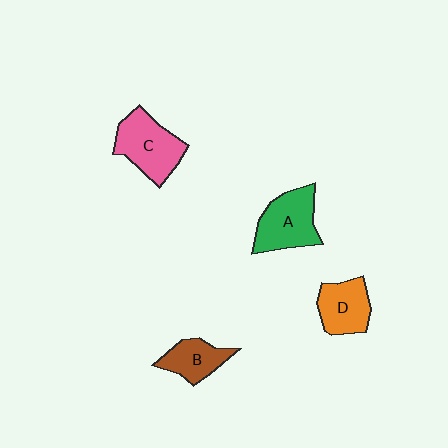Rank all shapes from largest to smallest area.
From largest to smallest: C (pink), A (green), D (orange), B (brown).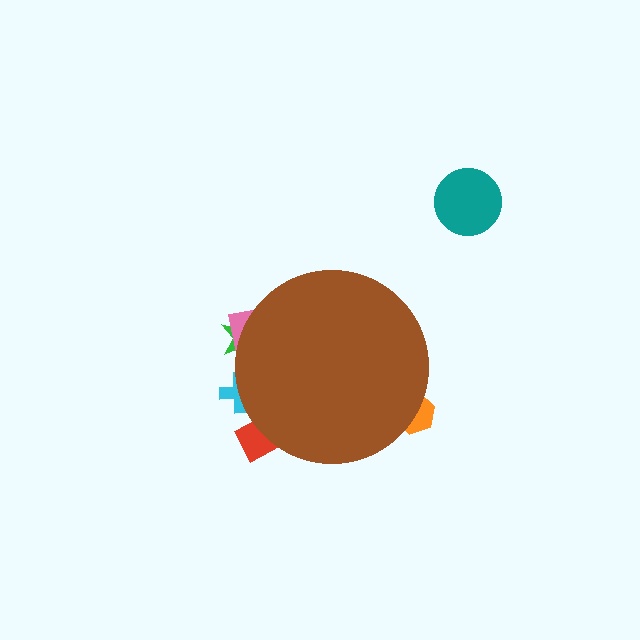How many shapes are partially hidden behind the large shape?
5 shapes are partially hidden.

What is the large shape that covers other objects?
A brown circle.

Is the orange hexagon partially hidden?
Yes, the orange hexagon is partially hidden behind the brown circle.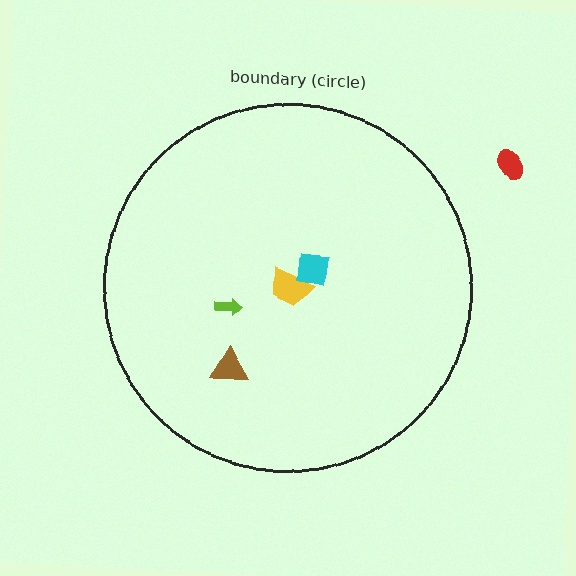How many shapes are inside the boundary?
4 inside, 1 outside.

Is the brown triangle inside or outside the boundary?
Inside.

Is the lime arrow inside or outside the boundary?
Inside.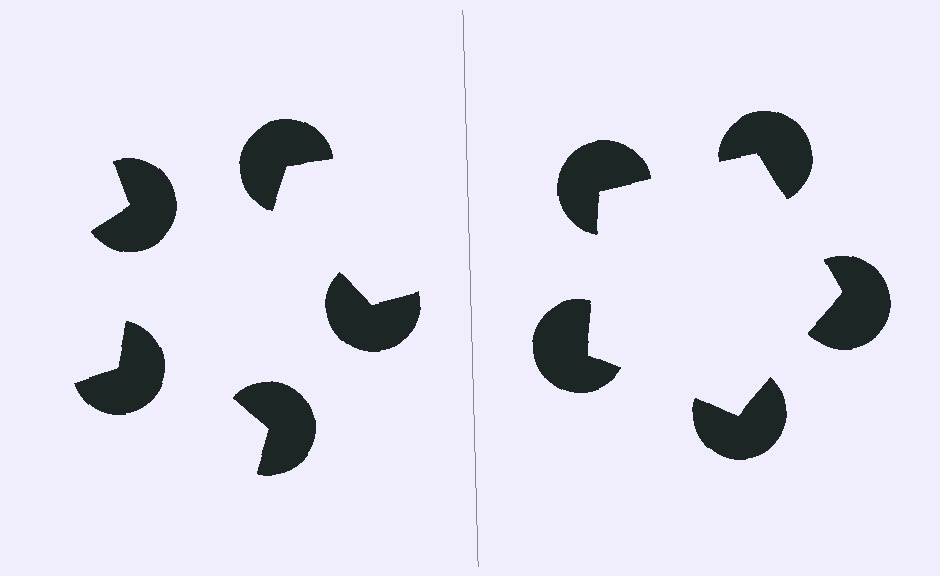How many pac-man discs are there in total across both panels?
10 — 5 on each side.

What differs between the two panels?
The pac-man discs are positioned identically on both sides; only the wedge orientations differ. On the right they align to a pentagon; on the left they are misaligned.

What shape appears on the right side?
An illusory pentagon.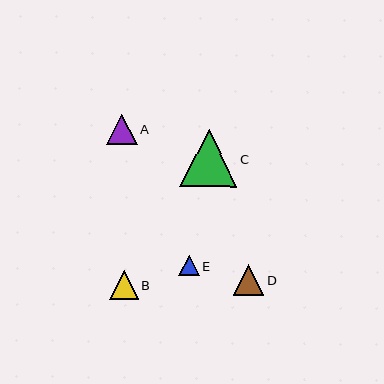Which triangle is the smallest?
Triangle E is the smallest with a size of approximately 20 pixels.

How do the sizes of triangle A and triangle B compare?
Triangle A and triangle B are approximately the same size.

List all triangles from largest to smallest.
From largest to smallest: C, A, D, B, E.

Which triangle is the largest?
Triangle C is the largest with a size of approximately 57 pixels.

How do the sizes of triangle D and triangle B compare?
Triangle D and triangle B are approximately the same size.